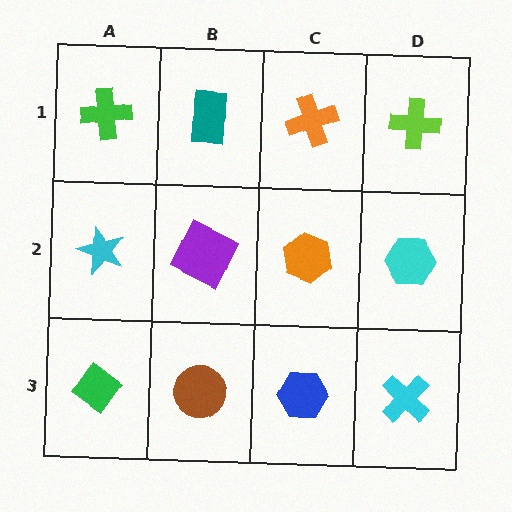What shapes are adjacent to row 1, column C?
An orange hexagon (row 2, column C), a teal rectangle (row 1, column B), a lime cross (row 1, column D).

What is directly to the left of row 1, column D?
An orange cross.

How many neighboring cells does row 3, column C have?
3.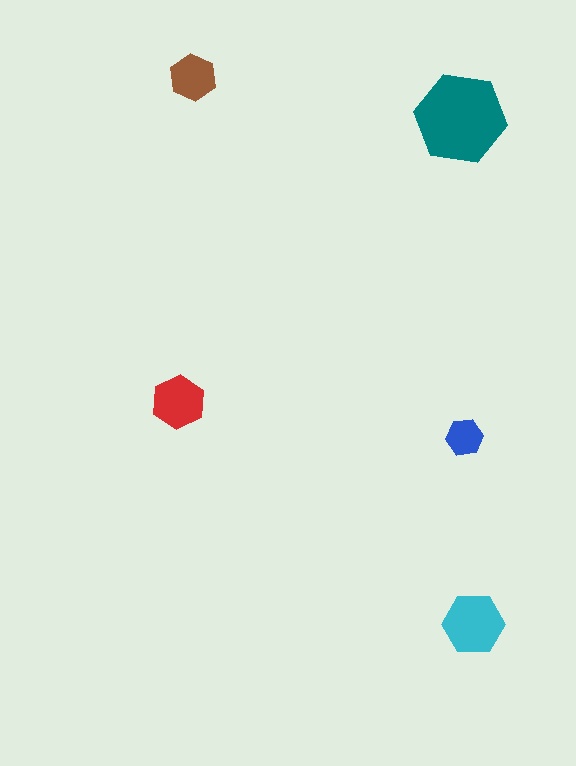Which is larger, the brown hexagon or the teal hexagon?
The teal one.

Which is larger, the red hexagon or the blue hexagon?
The red one.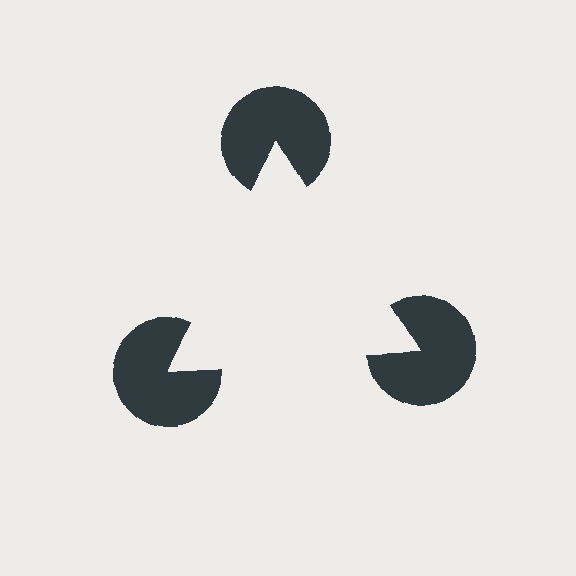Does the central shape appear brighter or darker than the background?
It typically appears slightly brighter than the background, even though no actual brightness change is drawn.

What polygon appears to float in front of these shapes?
An illusory triangle — its edges are inferred from the aligned wedge cuts in the pac-man discs, not physically drawn.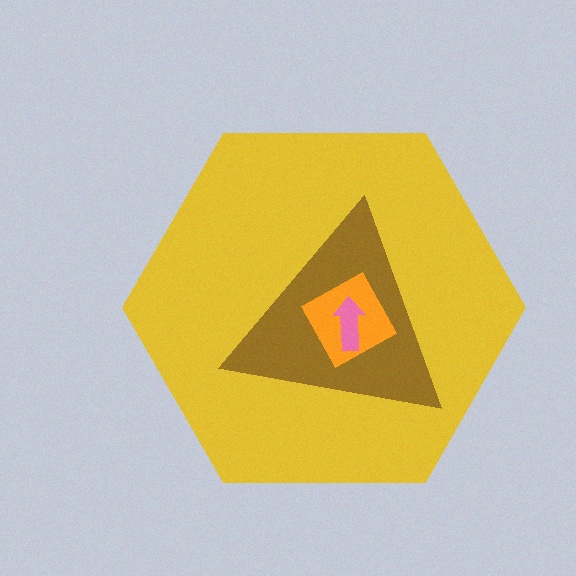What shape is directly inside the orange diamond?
The pink arrow.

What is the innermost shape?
The pink arrow.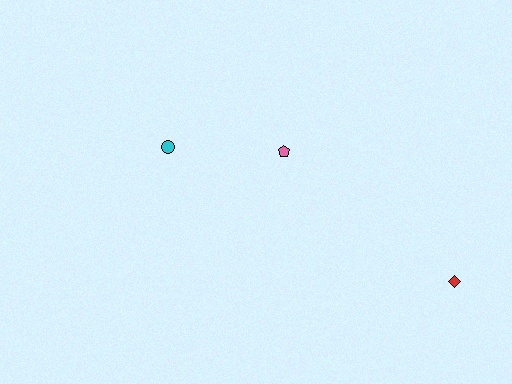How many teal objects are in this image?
There are no teal objects.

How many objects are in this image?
There are 3 objects.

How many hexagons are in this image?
There are no hexagons.